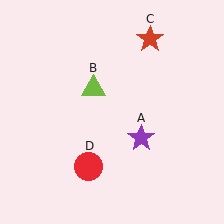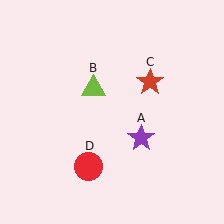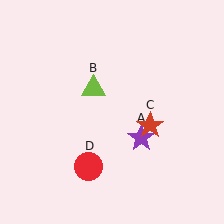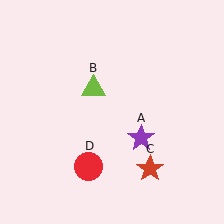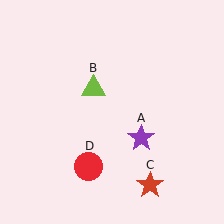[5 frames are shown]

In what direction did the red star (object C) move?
The red star (object C) moved down.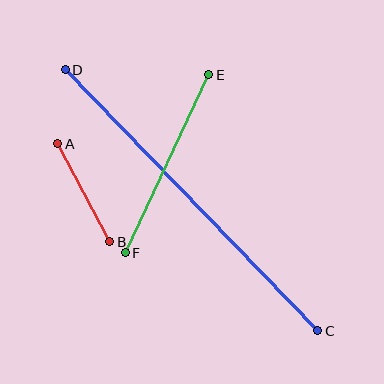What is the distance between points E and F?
The distance is approximately 196 pixels.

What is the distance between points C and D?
The distance is approximately 363 pixels.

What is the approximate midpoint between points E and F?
The midpoint is at approximately (167, 164) pixels.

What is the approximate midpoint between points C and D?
The midpoint is at approximately (191, 200) pixels.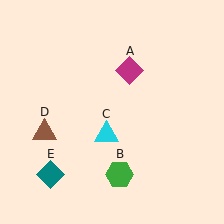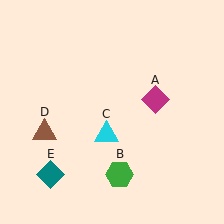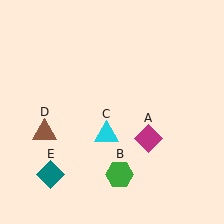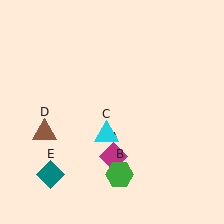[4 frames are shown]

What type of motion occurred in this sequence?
The magenta diamond (object A) rotated clockwise around the center of the scene.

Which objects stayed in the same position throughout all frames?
Green hexagon (object B) and cyan triangle (object C) and brown triangle (object D) and teal diamond (object E) remained stationary.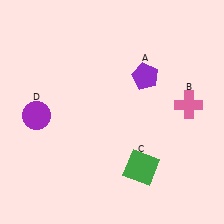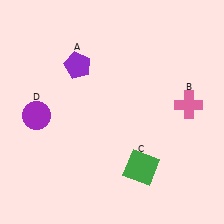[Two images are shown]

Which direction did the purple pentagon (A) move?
The purple pentagon (A) moved left.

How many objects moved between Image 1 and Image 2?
1 object moved between the two images.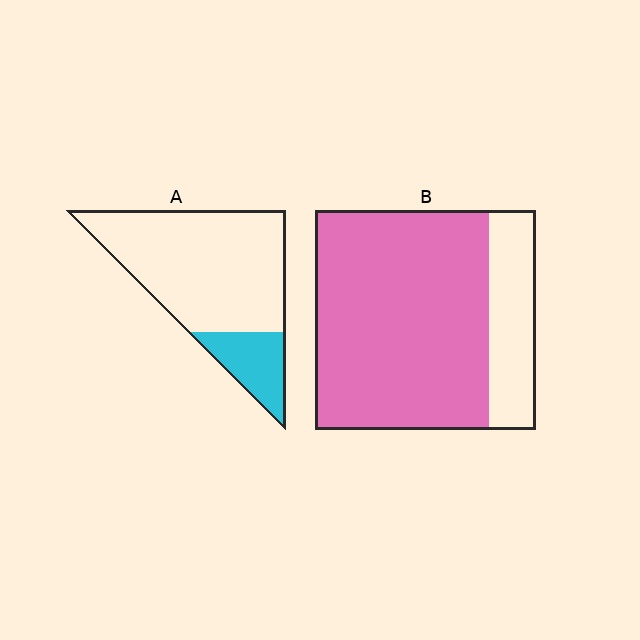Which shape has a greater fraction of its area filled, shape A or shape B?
Shape B.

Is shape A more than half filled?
No.